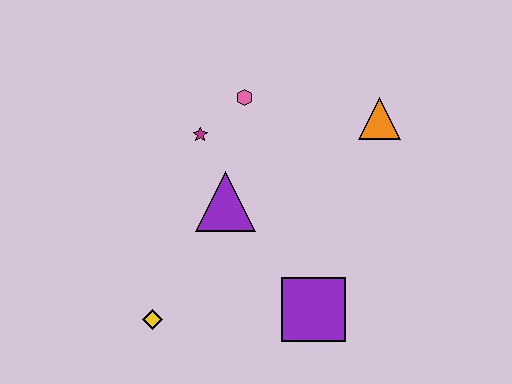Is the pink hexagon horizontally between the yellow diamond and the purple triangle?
No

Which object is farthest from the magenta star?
The purple square is farthest from the magenta star.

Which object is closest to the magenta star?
The pink hexagon is closest to the magenta star.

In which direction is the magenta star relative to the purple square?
The magenta star is above the purple square.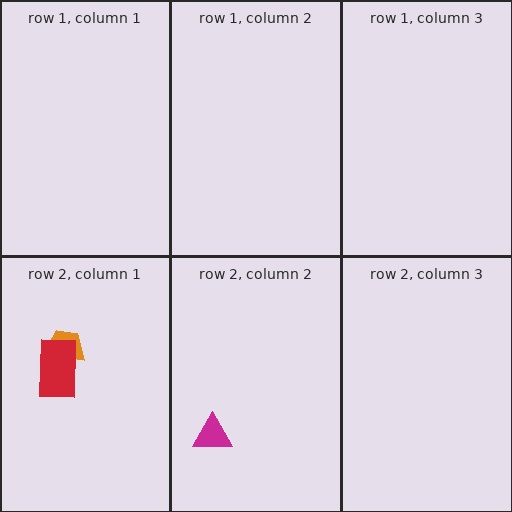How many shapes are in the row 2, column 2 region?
1.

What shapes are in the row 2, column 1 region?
The orange trapezoid, the red rectangle.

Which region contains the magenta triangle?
The row 2, column 2 region.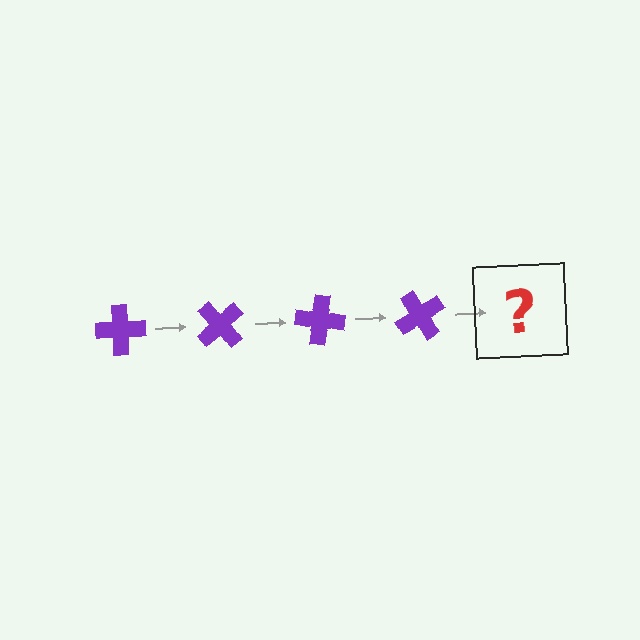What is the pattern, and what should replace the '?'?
The pattern is that the cross rotates 50 degrees each step. The '?' should be a purple cross rotated 200 degrees.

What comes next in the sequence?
The next element should be a purple cross rotated 200 degrees.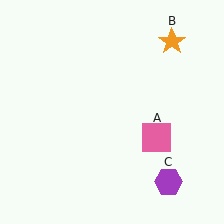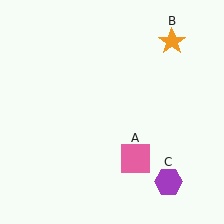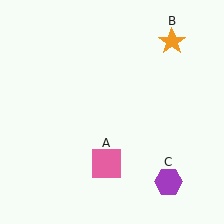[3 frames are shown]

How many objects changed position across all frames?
1 object changed position: pink square (object A).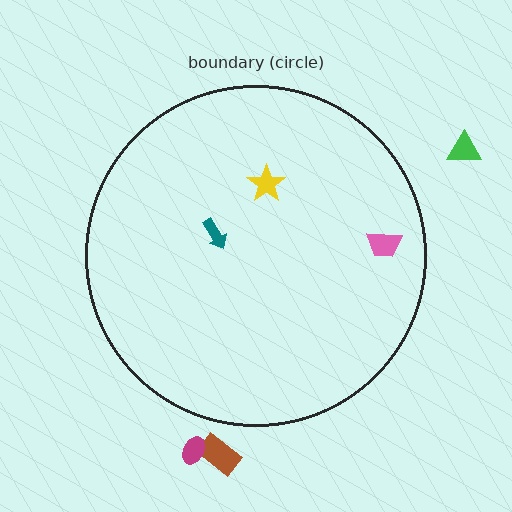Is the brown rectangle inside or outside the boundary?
Outside.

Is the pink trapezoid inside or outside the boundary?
Inside.